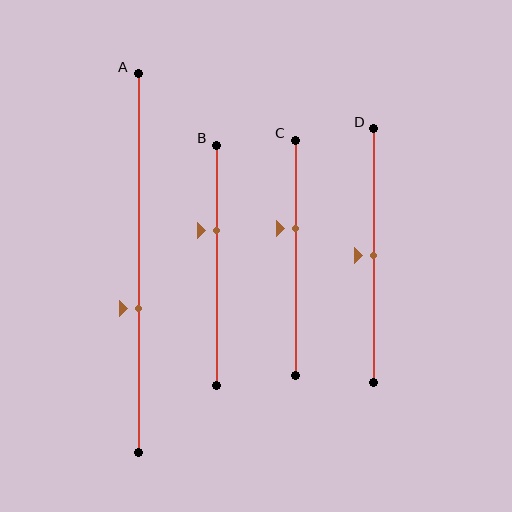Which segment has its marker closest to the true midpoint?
Segment D has its marker closest to the true midpoint.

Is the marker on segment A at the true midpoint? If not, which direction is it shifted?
No, the marker on segment A is shifted downward by about 12% of the segment length.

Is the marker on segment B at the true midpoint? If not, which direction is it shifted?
No, the marker on segment B is shifted upward by about 14% of the segment length.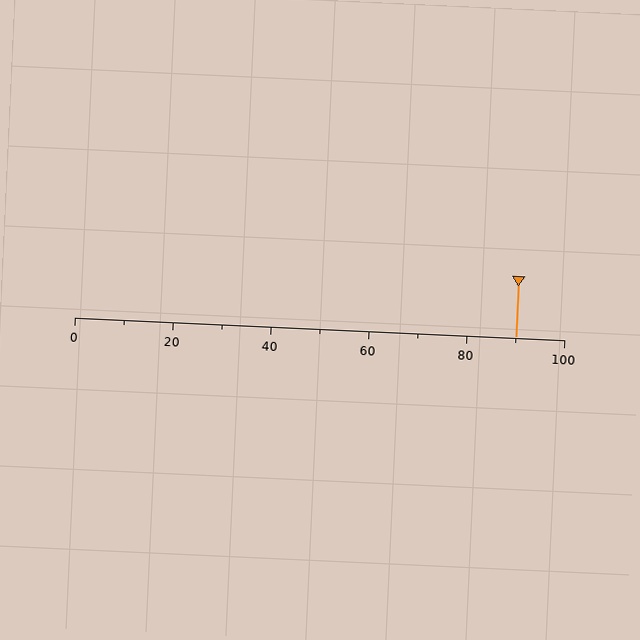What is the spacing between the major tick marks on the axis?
The major ticks are spaced 20 apart.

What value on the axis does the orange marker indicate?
The marker indicates approximately 90.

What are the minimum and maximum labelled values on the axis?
The axis runs from 0 to 100.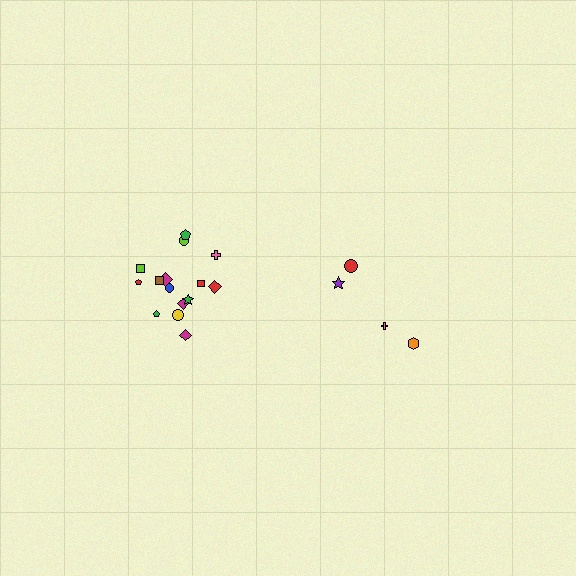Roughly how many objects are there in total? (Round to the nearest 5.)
Roughly 20 objects in total.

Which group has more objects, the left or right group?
The left group.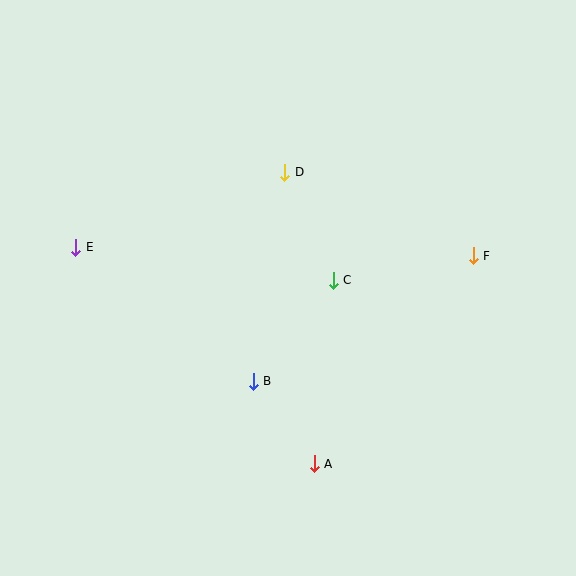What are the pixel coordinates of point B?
Point B is at (253, 381).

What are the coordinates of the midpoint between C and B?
The midpoint between C and B is at (293, 331).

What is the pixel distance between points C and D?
The distance between C and D is 119 pixels.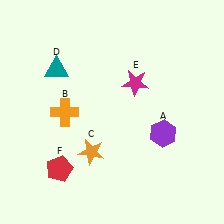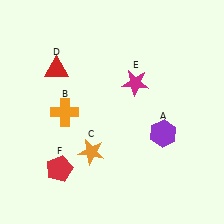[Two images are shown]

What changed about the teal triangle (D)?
In Image 1, D is teal. In Image 2, it changed to red.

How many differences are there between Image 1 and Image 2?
There is 1 difference between the two images.